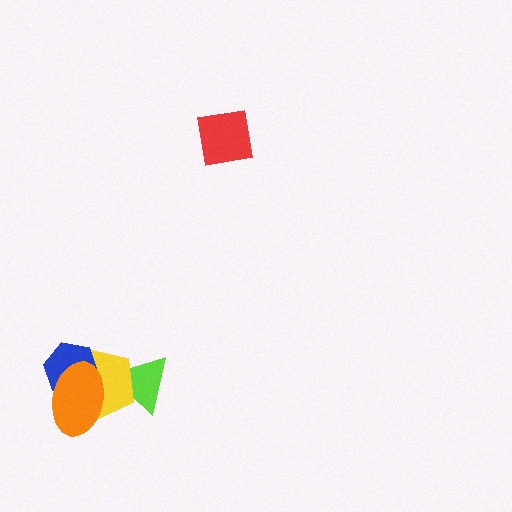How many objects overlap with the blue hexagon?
2 objects overlap with the blue hexagon.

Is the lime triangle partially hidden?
Yes, it is partially covered by another shape.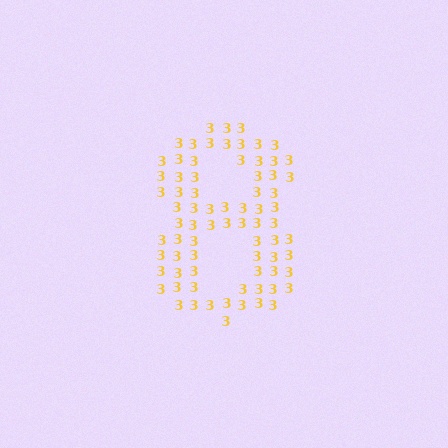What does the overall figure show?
The overall figure shows the digit 8.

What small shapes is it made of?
It is made of small digit 3's.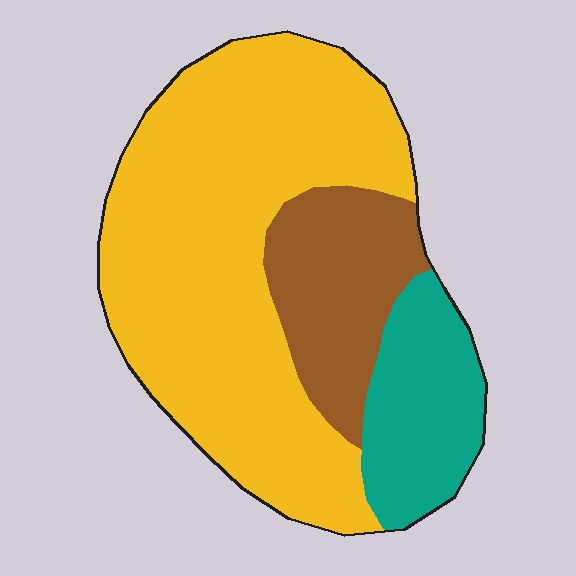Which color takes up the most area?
Yellow, at roughly 65%.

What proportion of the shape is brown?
Brown takes up about one fifth (1/5) of the shape.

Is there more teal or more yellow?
Yellow.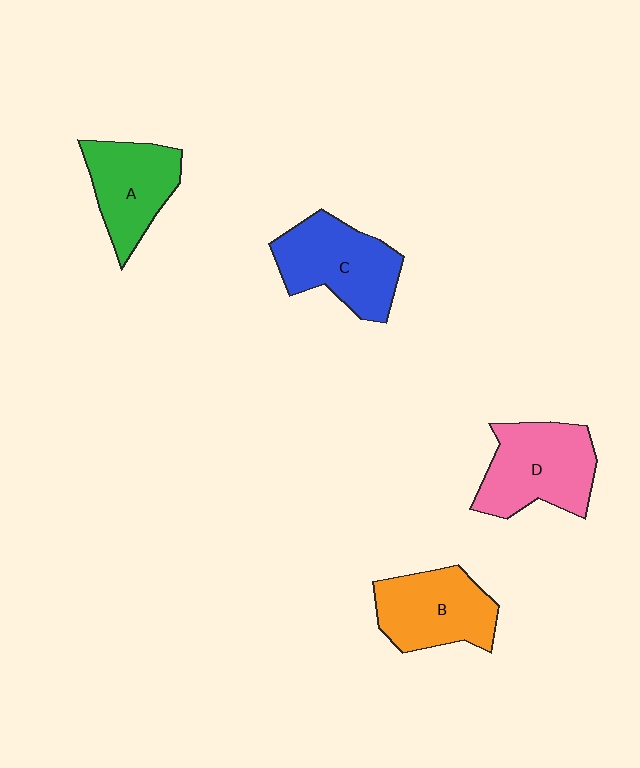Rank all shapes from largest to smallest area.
From largest to smallest: D (pink), C (blue), B (orange), A (green).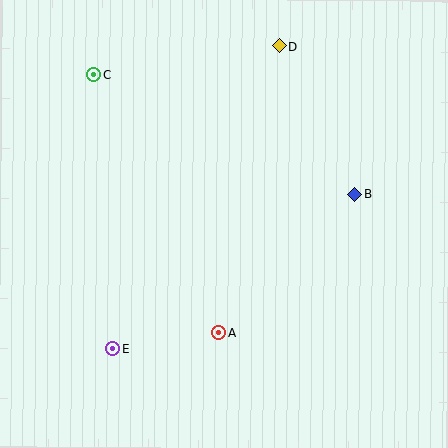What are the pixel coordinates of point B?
Point B is at (355, 194).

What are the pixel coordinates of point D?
Point D is at (280, 46).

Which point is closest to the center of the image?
Point A at (219, 333) is closest to the center.